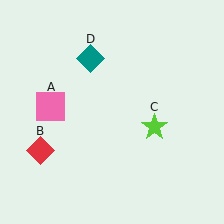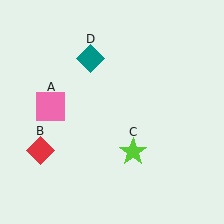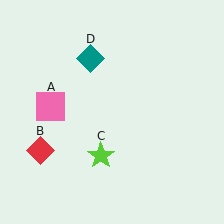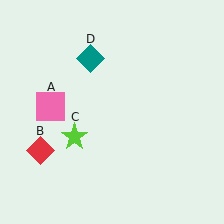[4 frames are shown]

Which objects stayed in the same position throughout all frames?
Pink square (object A) and red diamond (object B) and teal diamond (object D) remained stationary.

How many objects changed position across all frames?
1 object changed position: lime star (object C).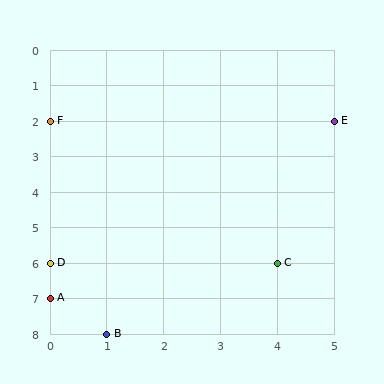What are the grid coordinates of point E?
Point E is at grid coordinates (5, 2).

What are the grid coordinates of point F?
Point F is at grid coordinates (0, 2).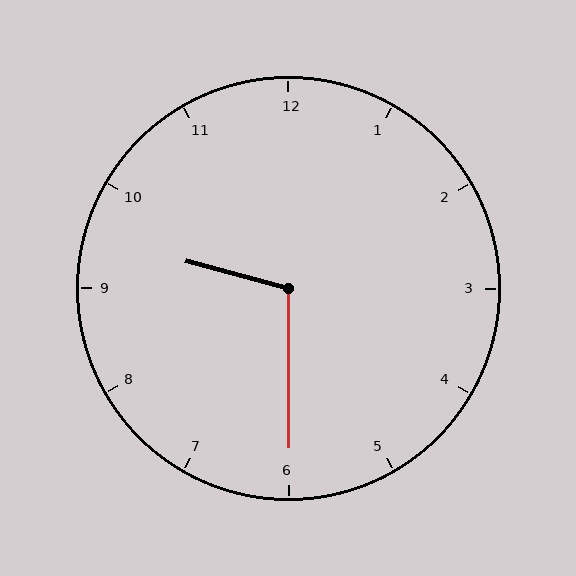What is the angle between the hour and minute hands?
Approximately 105 degrees.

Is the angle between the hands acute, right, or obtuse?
It is obtuse.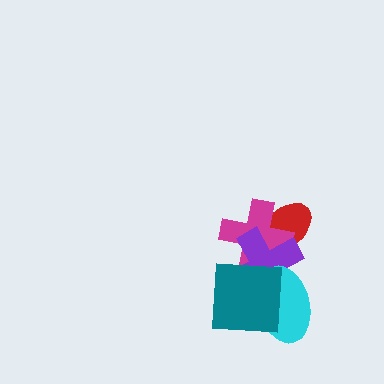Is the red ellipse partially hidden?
Yes, it is partially covered by another shape.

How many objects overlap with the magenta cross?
3 objects overlap with the magenta cross.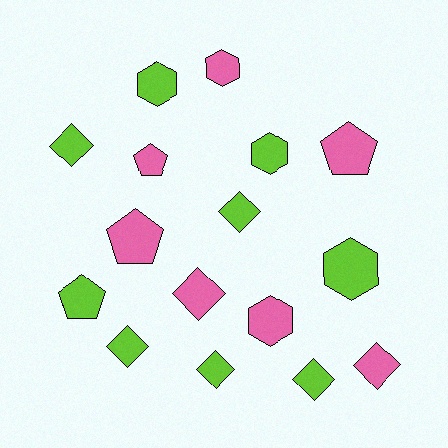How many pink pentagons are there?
There are 3 pink pentagons.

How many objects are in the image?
There are 16 objects.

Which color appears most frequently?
Lime, with 9 objects.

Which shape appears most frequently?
Diamond, with 7 objects.